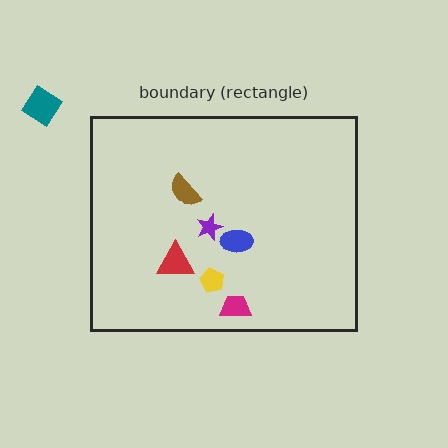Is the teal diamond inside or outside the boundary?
Outside.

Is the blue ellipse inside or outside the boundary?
Inside.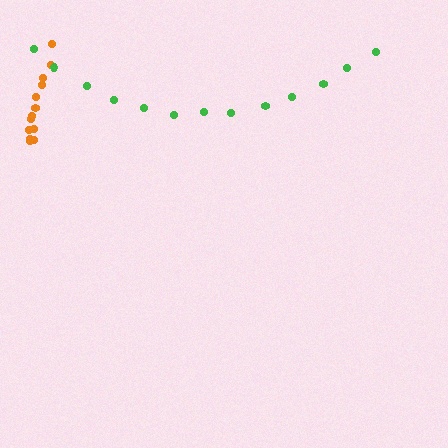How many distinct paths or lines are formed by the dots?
There are 2 distinct paths.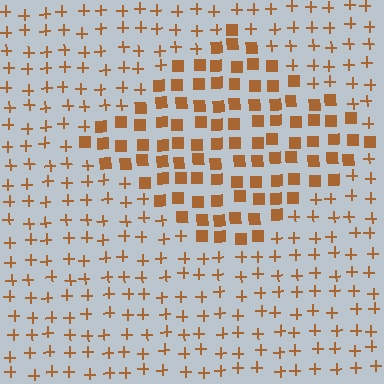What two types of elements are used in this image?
The image uses squares inside the diamond region and plus signs outside it.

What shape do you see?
I see a diamond.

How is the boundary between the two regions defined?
The boundary is defined by a change in element shape: squares inside vs. plus signs outside. All elements share the same color and spacing.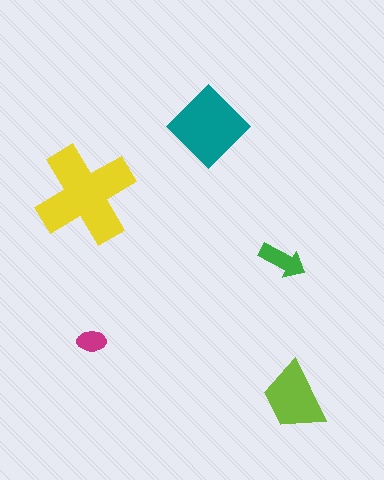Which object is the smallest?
The magenta ellipse.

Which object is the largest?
The yellow cross.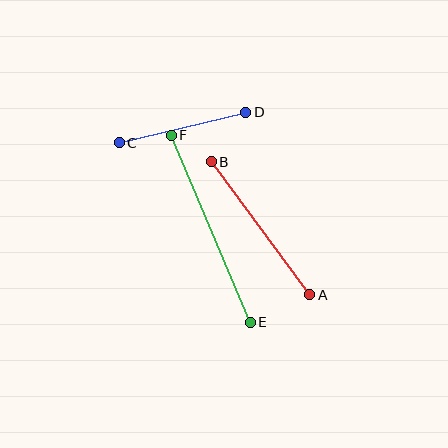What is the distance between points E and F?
The distance is approximately 203 pixels.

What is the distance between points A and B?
The distance is approximately 166 pixels.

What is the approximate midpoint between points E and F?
The midpoint is at approximately (211, 229) pixels.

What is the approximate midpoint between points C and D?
The midpoint is at approximately (183, 128) pixels.